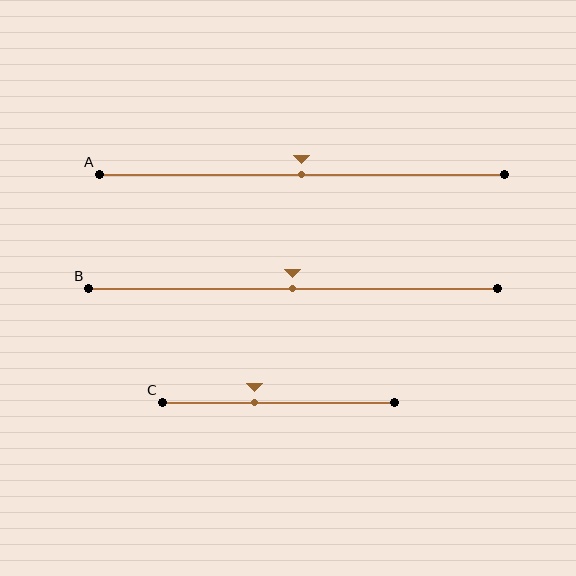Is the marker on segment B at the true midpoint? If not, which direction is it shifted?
Yes, the marker on segment B is at the true midpoint.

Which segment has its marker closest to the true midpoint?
Segment A has its marker closest to the true midpoint.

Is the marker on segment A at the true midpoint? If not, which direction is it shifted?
Yes, the marker on segment A is at the true midpoint.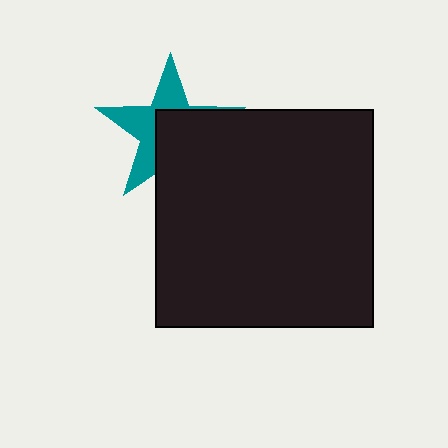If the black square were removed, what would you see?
You would see the complete teal star.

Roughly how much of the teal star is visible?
About half of it is visible (roughly 48%).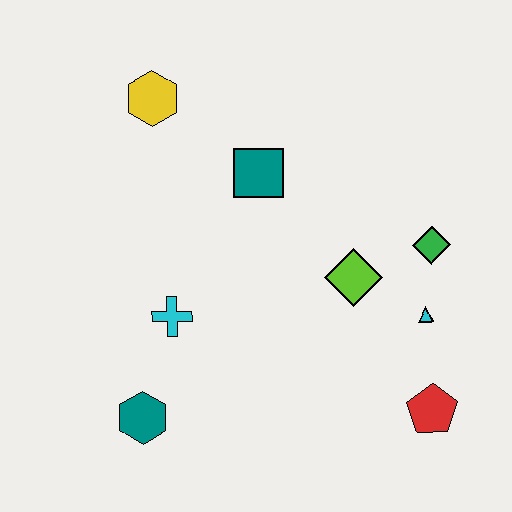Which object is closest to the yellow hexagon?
The teal square is closest to the yellow hexagon.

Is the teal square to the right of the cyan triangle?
No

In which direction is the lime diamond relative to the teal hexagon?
The lime diamond is to the right of the teal hexagon.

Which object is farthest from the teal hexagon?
The green diamond is farthest from the teal hexagon.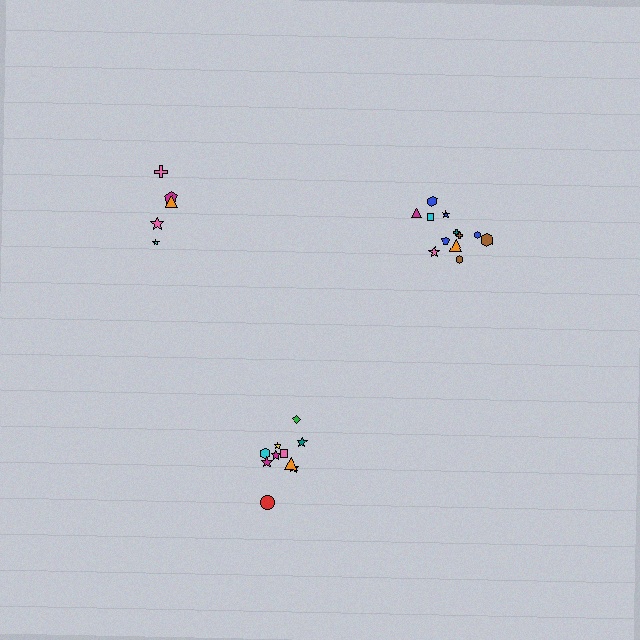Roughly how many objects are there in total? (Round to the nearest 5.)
Roughly 25 objects in total.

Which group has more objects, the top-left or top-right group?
The top-right group.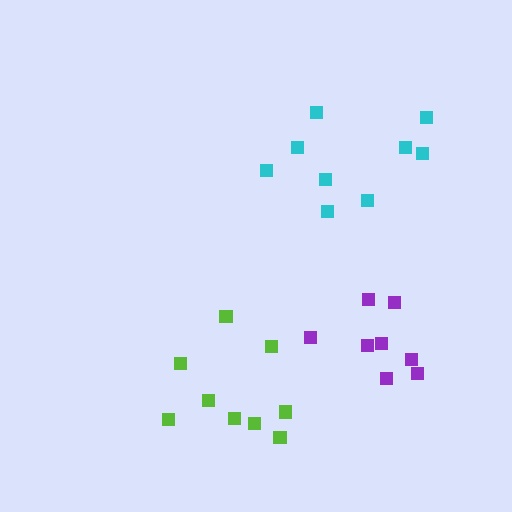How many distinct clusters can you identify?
There are 3 distinct clusters.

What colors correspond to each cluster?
The clusters are colored: cyan, lime, purple.